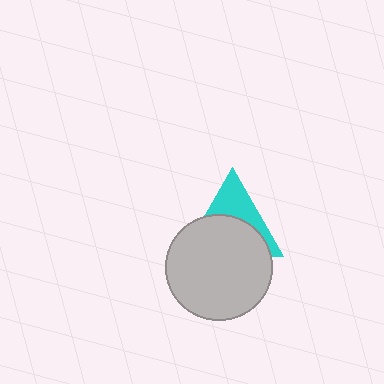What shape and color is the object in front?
The object in front is a light gray circle.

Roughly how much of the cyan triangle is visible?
A small part of it is visible (roughly 39%).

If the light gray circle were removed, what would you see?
You would see the complete cyan triangle.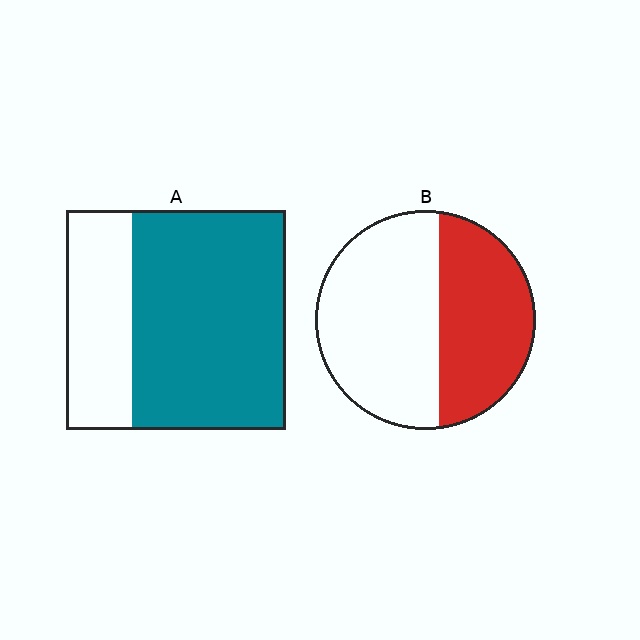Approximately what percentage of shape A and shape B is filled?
A is approximately 70% and B is approximately 40%.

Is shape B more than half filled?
No.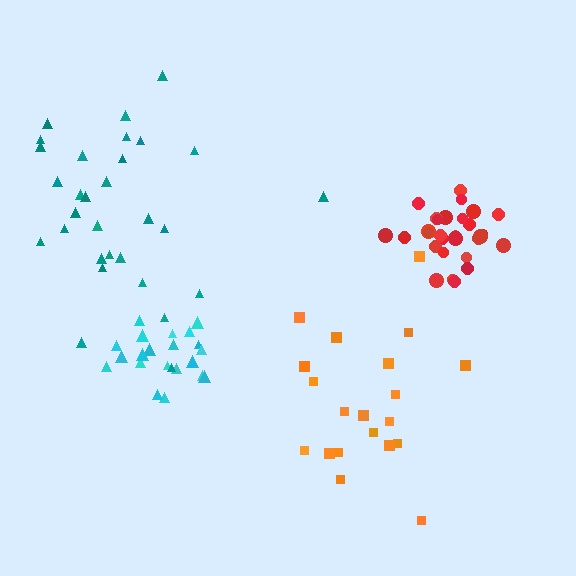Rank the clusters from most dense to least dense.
cyan, red, teal, orange.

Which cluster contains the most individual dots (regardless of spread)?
Red (30).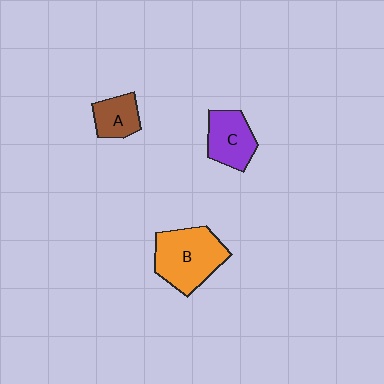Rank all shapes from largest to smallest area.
From largest to smallest: B (orange), C (purple), A (brown).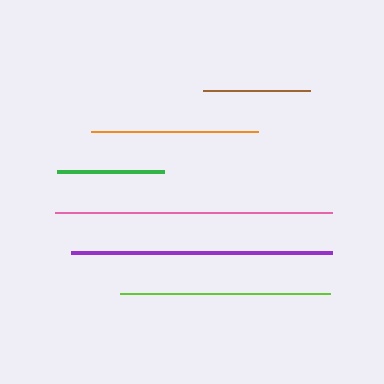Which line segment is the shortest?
The green line is the shortest at approximately 106 pixels.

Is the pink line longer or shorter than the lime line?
The pink line is longer than the lime line.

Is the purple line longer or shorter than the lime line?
The purple line is longer than the lime line.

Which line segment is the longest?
The pink line is the longest at approximately 277 pixels.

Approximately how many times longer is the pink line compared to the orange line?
The pink line is approximately 1.6 times the length of the orange line.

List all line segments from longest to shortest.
From longest to shortest: pink, purple, lime, orange, brown, green.